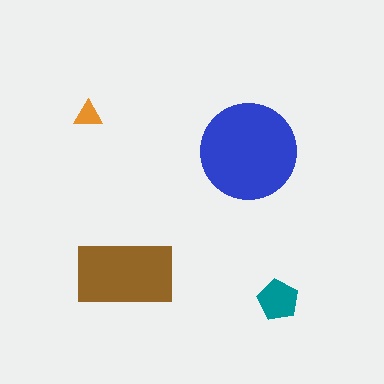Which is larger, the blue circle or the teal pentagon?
The blue circle.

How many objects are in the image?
There are 4 objects in the image.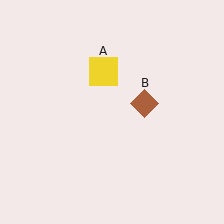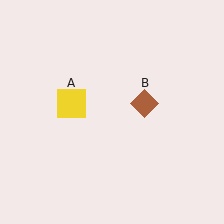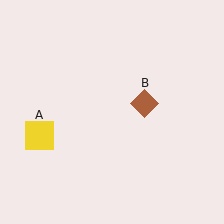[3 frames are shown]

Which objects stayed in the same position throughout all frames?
Brown diamond (object B) remained stationary.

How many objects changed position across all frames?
1 object changed position: yellow square (object A).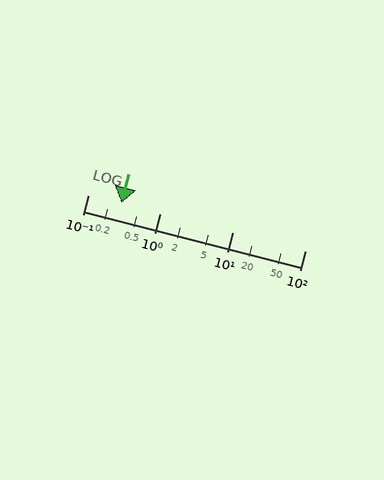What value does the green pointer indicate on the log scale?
The pointer indicates approximately 0.29.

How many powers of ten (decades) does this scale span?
The scale spans 3 decades, from 0.1 to 100.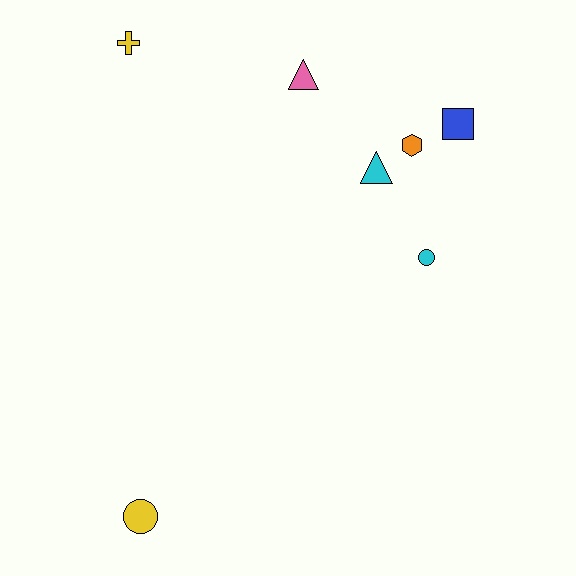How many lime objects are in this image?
There are no lime objects.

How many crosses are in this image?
There is 1 cross.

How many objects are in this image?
There are 7 objects.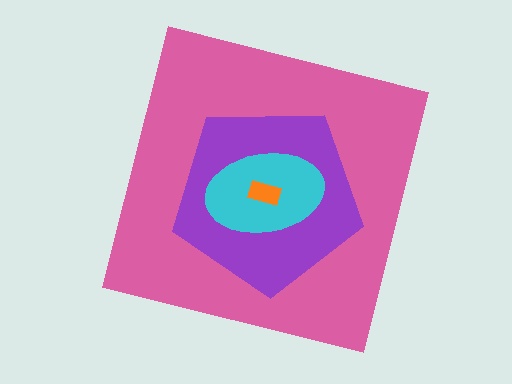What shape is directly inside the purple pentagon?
The cyan ellipse.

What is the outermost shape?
The pink square.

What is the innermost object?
The orange rectangle.